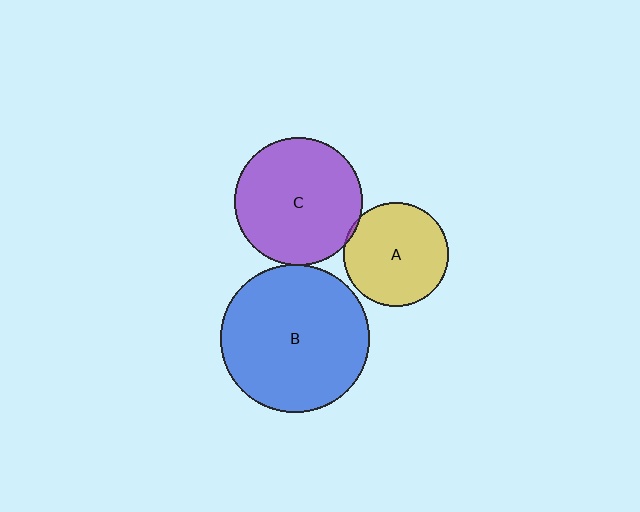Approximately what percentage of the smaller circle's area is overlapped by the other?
Approximately 5%.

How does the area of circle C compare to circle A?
Approximately 1.5 times.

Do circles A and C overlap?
Yes.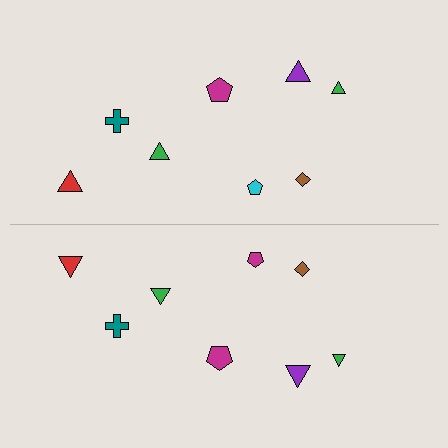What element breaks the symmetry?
The magenta pentagon on the bottom side breaks the symmetry — its mirror counterpart is cyan.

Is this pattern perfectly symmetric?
No, the pattern is not perfectly symmetric. The magenta pentagon on the bottom side breaks the symmetry — its mirror counterpart is cyan.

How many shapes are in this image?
There are 16 shapes in this image.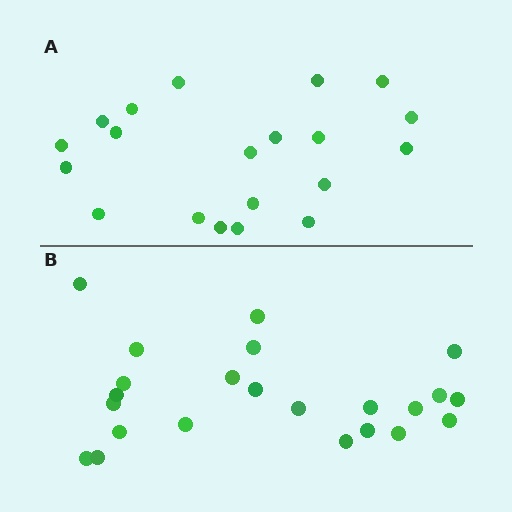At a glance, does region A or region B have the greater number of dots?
Region B (the bottom region) has more dots.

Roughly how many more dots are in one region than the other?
Region B has just a few more — roughly 2 or 3 more dots than region A.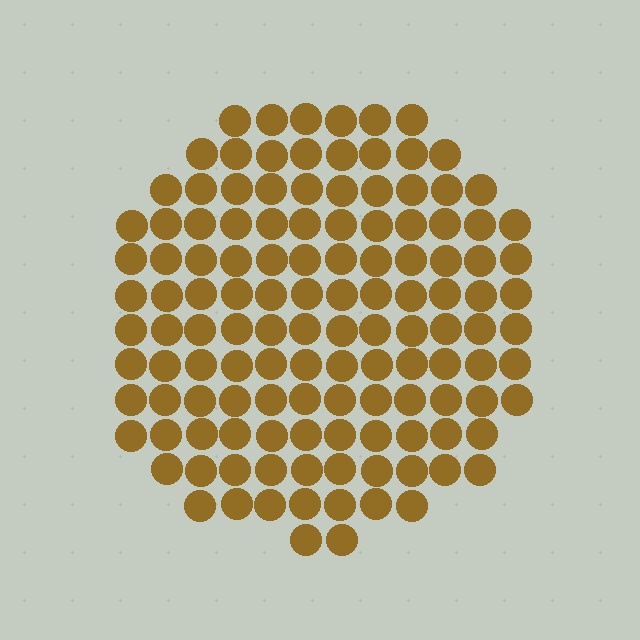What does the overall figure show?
The overall figure shows a circle.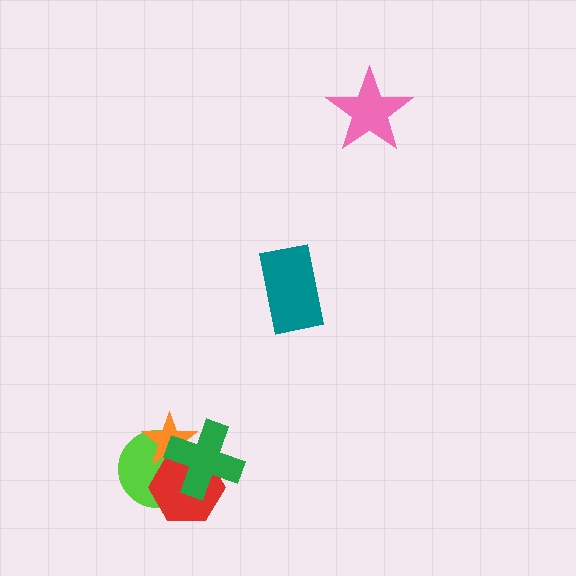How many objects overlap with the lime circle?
3 objects overlap with the lime circle.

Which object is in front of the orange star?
The green cross is in front of the orange star.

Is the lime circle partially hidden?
Yes, it is partially covered by another shape.